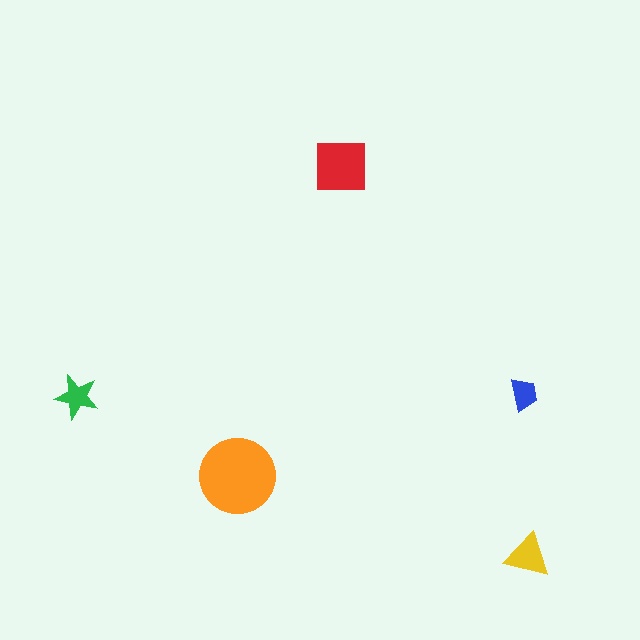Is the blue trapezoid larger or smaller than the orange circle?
Smaller.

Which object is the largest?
The orange circle.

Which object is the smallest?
The blue trapezoid.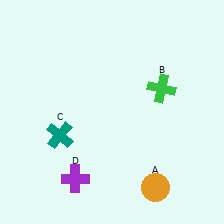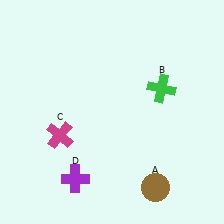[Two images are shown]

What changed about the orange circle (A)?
In Image 1, A is orange. In Image 2, it changed to brown.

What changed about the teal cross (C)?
In Image 1, C is teal. In Image 2, it changed to magenta.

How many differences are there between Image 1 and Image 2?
There are 2 differences between the two images.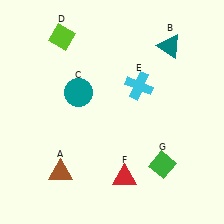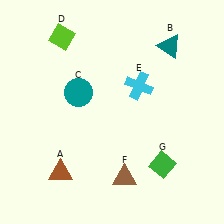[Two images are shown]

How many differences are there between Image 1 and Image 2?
There is 1 difference between the two images.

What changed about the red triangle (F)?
In Image 1, F is red. In Image 2, it changed to brown.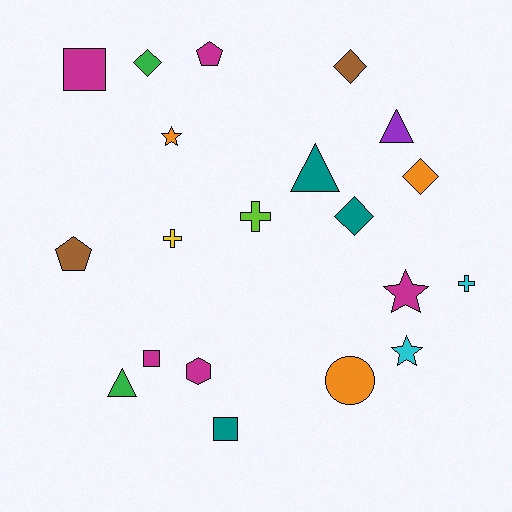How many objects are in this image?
There are 20 objects.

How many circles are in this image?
There is 1 circle.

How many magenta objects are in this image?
There are 5 magenta objects.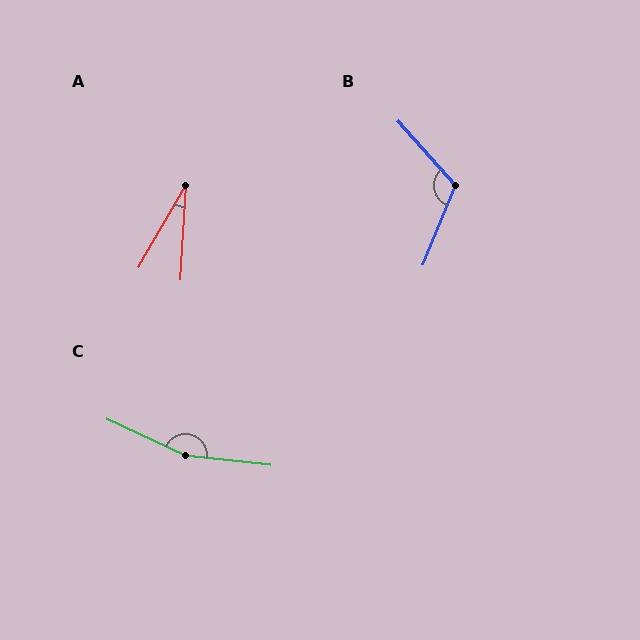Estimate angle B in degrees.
Approximately 116 degrees.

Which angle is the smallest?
A, at approximately 27 degrees.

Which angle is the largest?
C, at approximately 161 degrees.